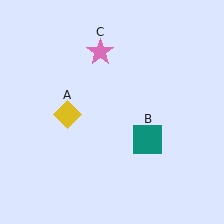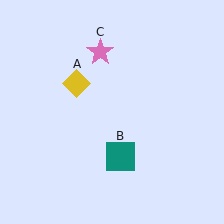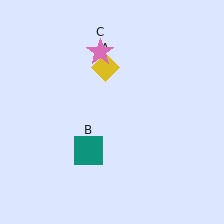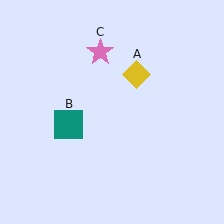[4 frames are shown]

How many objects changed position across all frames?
2 objects changed position: yellow diamond (object A), teal square (object B).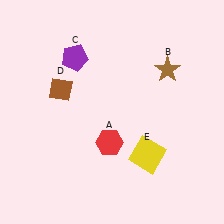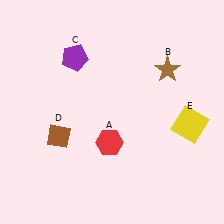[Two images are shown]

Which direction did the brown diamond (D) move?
The brown diamond (D) moved down.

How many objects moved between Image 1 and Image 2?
2 objects moved between the two images.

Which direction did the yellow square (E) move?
The yellow square (E) moved right.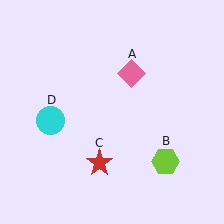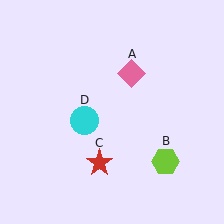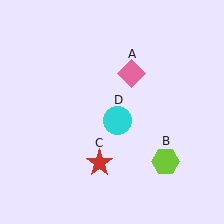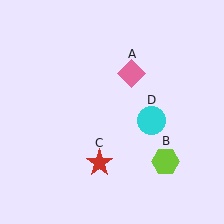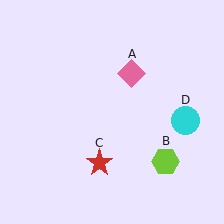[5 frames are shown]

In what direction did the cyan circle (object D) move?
The cyan circle (object D) moved right.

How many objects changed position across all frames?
1 object changed position: cyan circle (object D).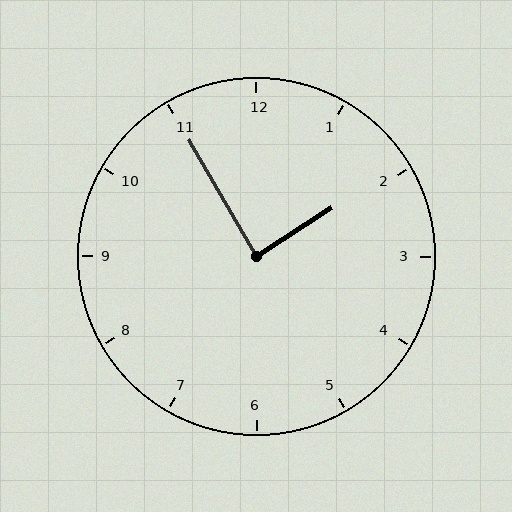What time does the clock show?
1:55.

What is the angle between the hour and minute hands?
Approximately 88 degrees.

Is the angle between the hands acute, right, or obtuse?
It is right.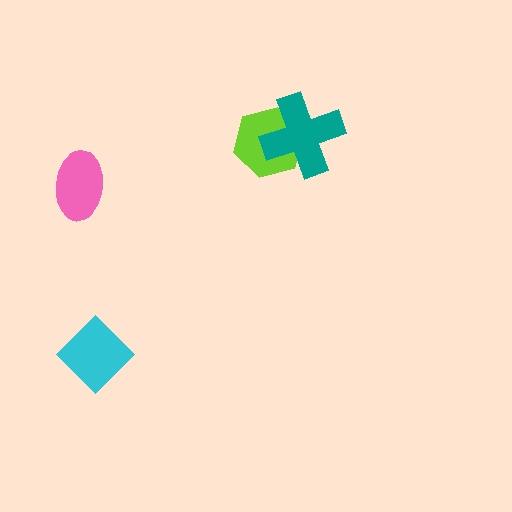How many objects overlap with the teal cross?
1 object overlaps with the teal cross.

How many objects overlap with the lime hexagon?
1 object overlaps with the lime hexagon.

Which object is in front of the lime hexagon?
The teal cross is in front of the lime hexagon.